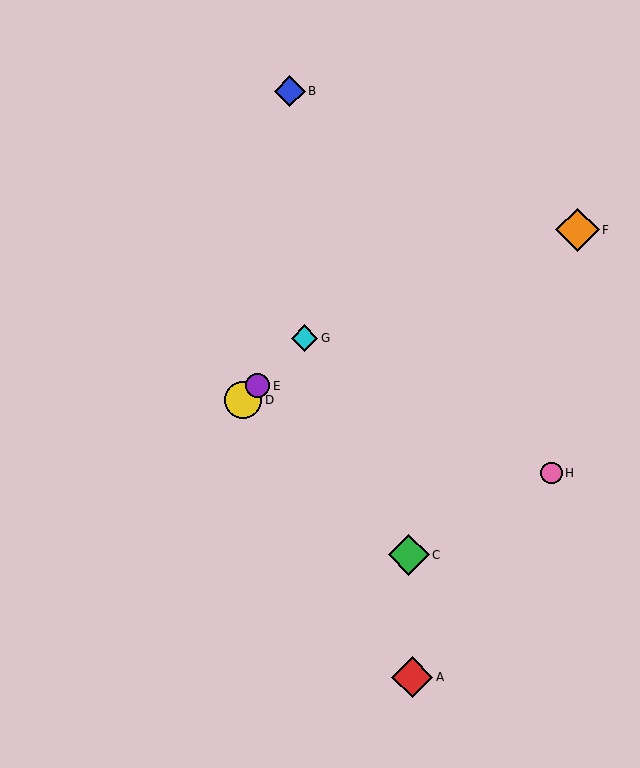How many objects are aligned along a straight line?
3 objects (D, E, G) are aligned along a straight line.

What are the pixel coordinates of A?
Object A is at (412, 677).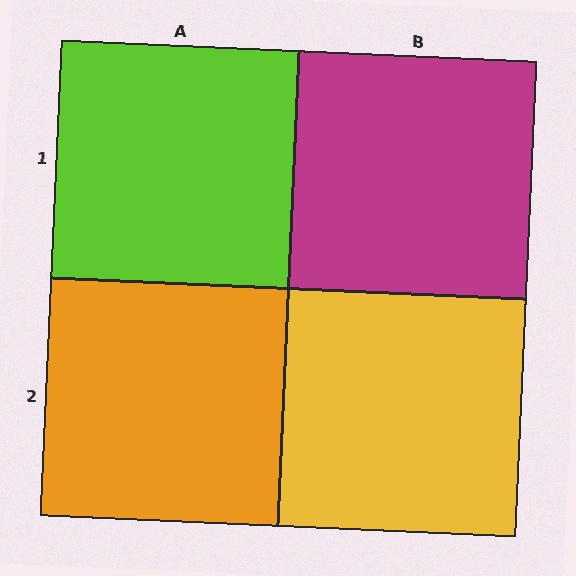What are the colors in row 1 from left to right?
Lime, magenta.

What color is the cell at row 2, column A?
Orange.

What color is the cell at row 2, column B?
Yellow.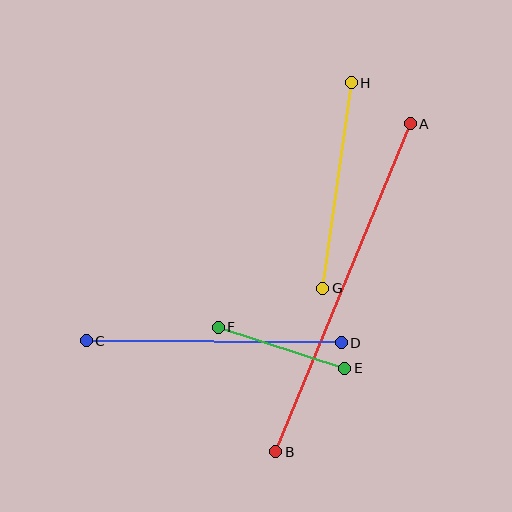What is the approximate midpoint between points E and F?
The midpoint is at approximately (282, 348) pixels.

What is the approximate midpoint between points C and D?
The midpoint is at approximately (214, 342) pixels.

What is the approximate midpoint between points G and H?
The midpoint is at approximately (337, 186) pixels.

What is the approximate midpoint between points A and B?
The midpoint is at approximately (343, 288) pixels.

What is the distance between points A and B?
The distance is approximately 354 pixels.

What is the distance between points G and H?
The distance is approximately 208 pixels.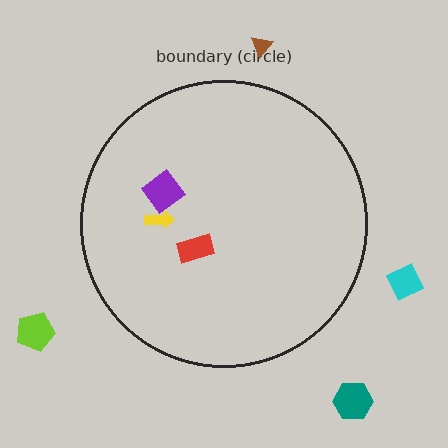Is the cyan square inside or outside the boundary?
Outside.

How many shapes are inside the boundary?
3 inside, 4 outside.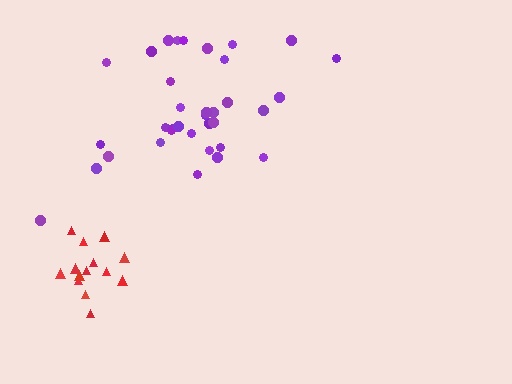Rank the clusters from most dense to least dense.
red, purple.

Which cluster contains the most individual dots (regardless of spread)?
Purple (35).